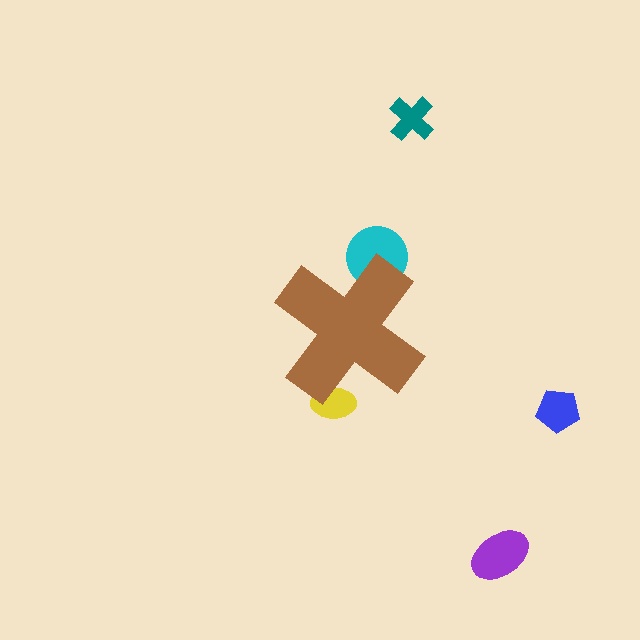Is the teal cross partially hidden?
No, the teal cross is fully visible.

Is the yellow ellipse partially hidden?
Yes, the yellow ellipse is partially hidden behind the brown cross.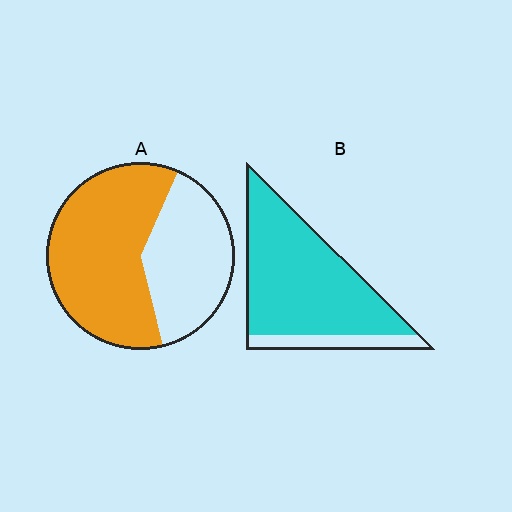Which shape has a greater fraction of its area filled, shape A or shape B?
Shape B.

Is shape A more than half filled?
Yes.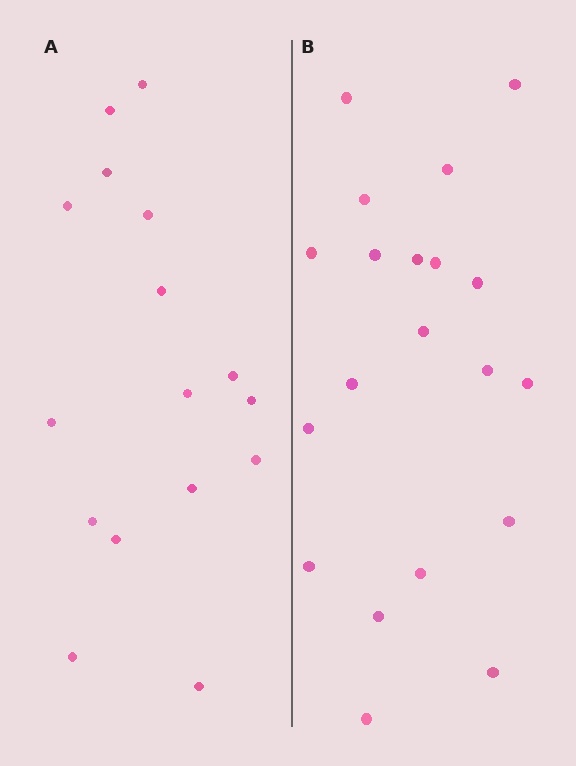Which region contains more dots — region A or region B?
Region B (the right region) has more dots.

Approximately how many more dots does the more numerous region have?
Region B has about 4 more dots than region A.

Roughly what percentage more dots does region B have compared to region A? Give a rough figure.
About 25% more.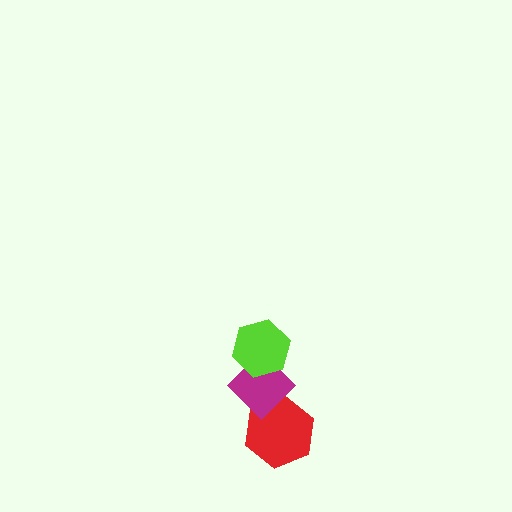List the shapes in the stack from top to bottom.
From top to bottom: the lime hexagon, the magenta diamond, the red hexagon.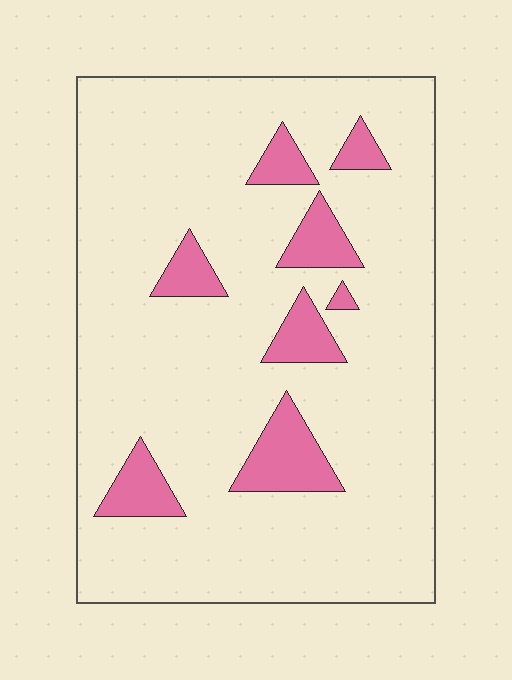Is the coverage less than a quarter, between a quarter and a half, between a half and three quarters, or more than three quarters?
Less than a quarter.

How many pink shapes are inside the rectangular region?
8.